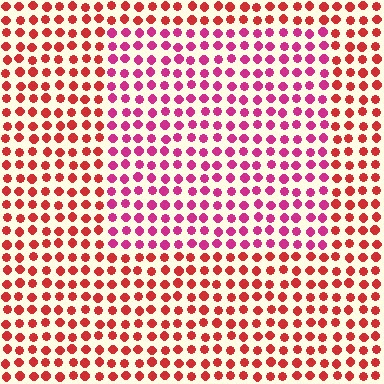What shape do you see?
I see a rectangle.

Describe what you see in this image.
The image is filled with small red elements in a uniform arrangement. A rectangle-shaped region is visible where the elements are tinted to a slightly different hue, forming a subtle color boundary.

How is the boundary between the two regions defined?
The boundary is defined purely by a slight shift in hue (about 34 degrees). Spacing, size, and orientation are identical on both sides.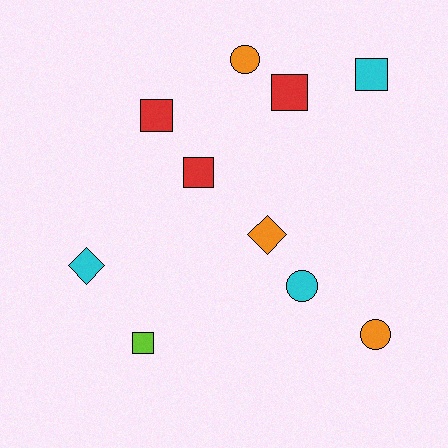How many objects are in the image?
There are 10 objects.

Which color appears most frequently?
Orange, with 3 objects.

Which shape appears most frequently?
Square, with 5 objects.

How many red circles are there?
There are no red circles.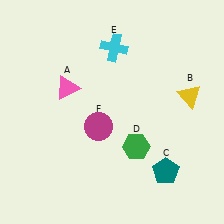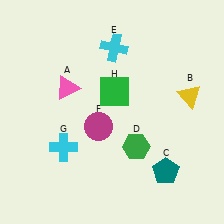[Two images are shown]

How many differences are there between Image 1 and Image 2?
There are 2 differences between the two images.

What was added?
A cyan cross (G), a green square (H) were added in Image 2.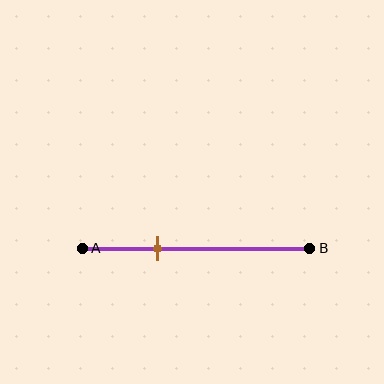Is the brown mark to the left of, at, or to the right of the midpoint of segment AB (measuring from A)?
The brown mark is to the left of the midpoint of segment AB.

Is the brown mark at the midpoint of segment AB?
No, the mark is at about 35% from A, not at the 50% midpoint.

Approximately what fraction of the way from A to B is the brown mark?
The brown mark is approximately 35% of the way from A to B.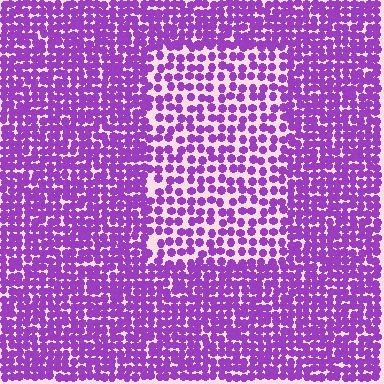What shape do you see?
I see a rectangle.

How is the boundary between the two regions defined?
The boundary is defined by a change in element density (approximately 1.8x ratio). All elements are the same color, size, and shape.